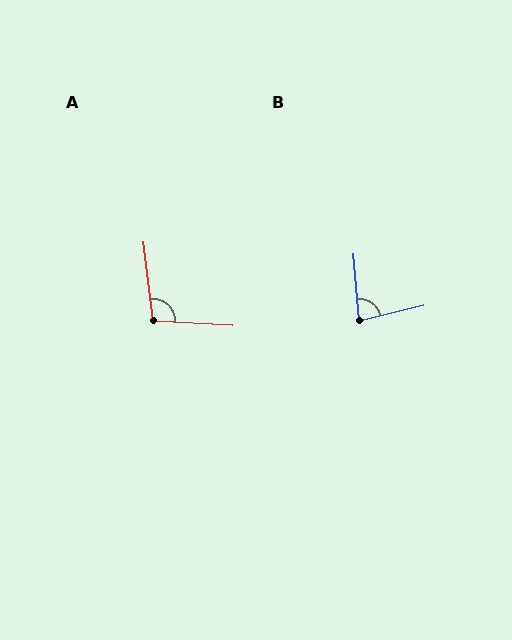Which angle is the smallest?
B, at approximately 81 degrees.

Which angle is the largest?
A, at approximately 100 degrees.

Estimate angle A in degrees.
Approximately 100 degrees.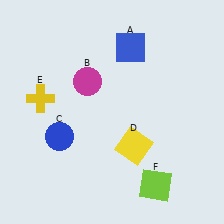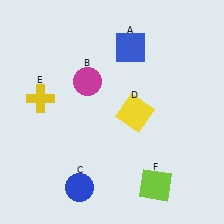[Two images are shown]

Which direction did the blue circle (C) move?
The blue circle (C) moved down.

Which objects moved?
The objects that moved are: the blue circle (C), the yellow square (D).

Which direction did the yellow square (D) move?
The yellow square (D) moved up.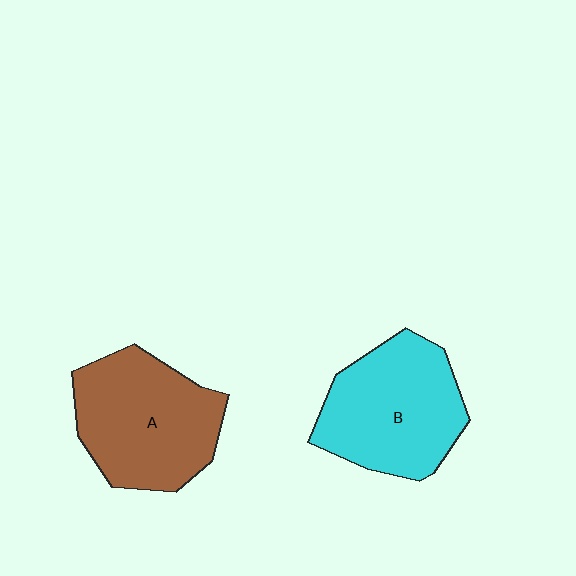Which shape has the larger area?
Shape A (brown).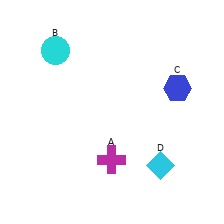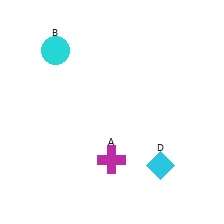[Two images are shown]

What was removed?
The blue hexagon (C) was removed in Image 2.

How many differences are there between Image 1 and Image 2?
There is 1 difference between the two images.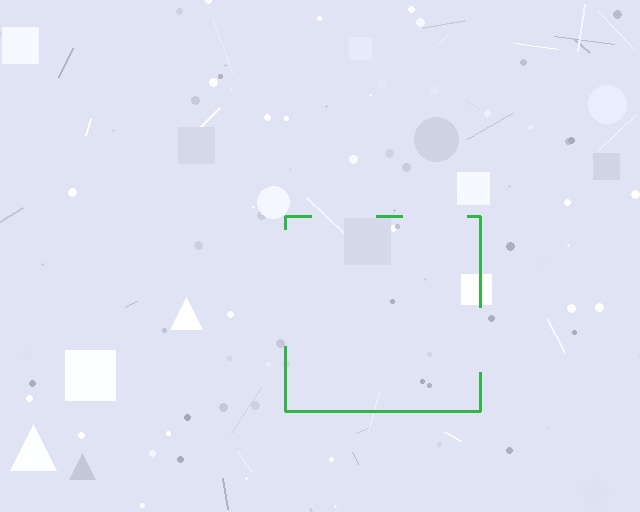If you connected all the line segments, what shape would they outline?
They would outline a square.